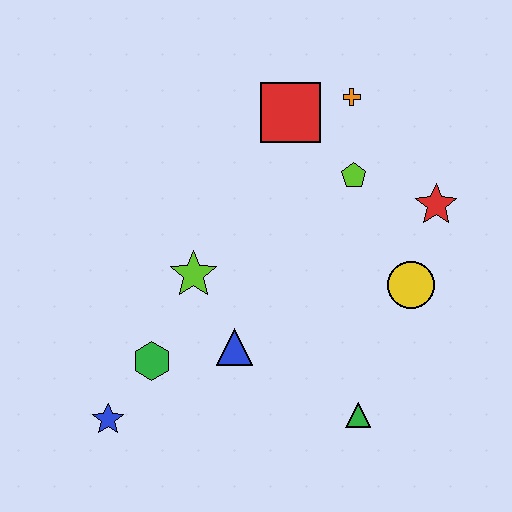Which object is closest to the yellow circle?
The red star is closest to the yellow circle.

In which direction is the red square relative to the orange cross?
The red square is to the left of the orange cross.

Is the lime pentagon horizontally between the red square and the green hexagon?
No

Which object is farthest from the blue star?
The orange cross is farthest from the blue star.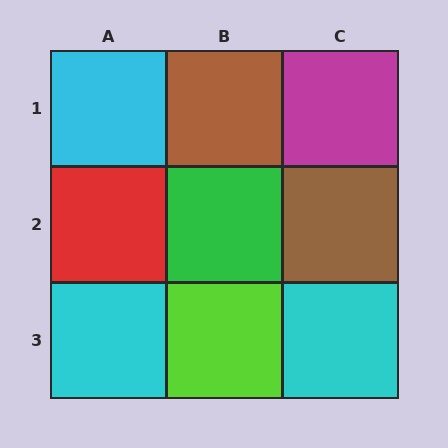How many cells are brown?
2 cells are brown.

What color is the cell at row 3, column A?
Cyan.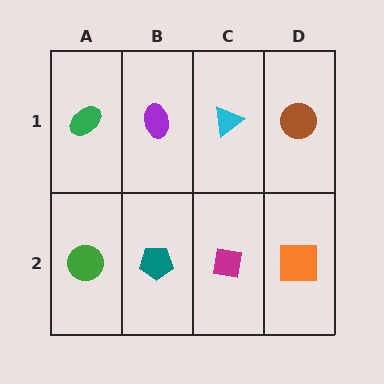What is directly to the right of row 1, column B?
A cyan triangle.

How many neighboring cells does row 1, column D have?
2.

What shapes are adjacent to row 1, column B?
A teal pentagon (row 2, column B), a green ellipse (row 1, column A), a cyan triangle (row 1, column C).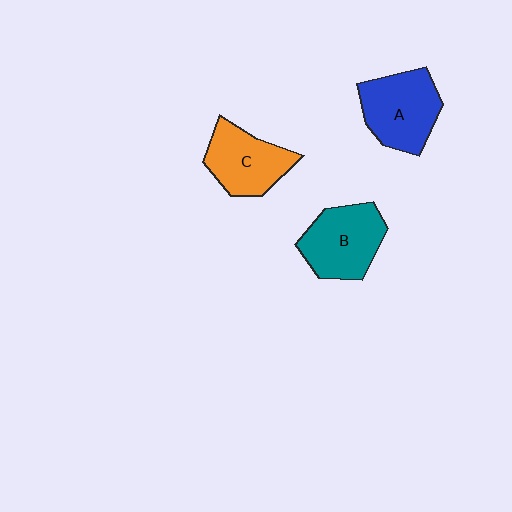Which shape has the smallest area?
Shape C (orange).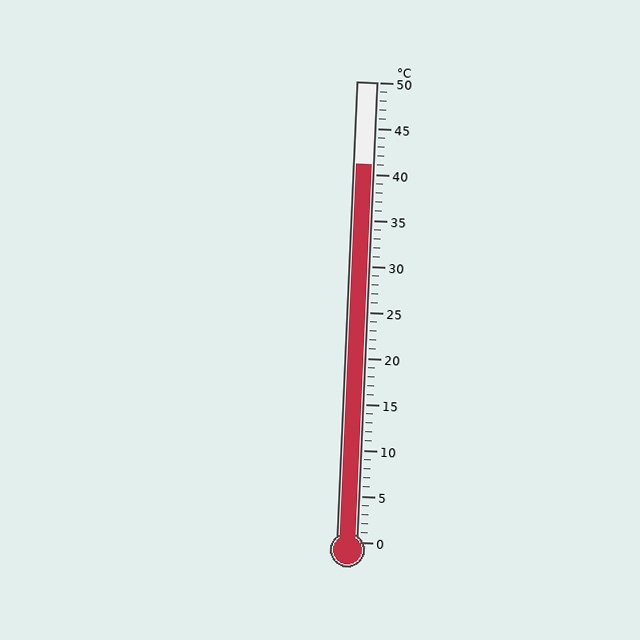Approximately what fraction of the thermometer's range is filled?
The thermometer is filled to approximately 80% of its range.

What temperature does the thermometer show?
The thermometer shows approximately 41°C.